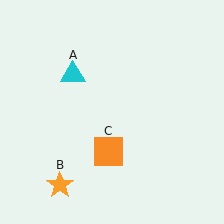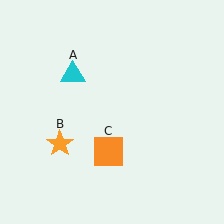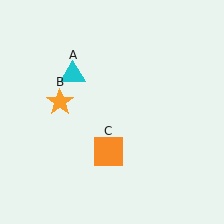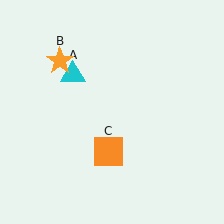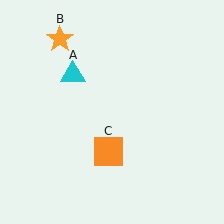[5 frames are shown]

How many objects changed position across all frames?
1 object changed position: orange star (object B).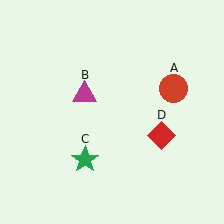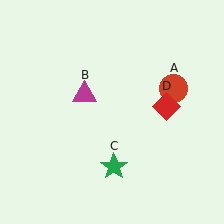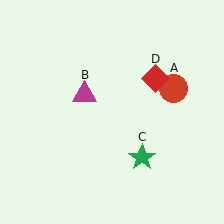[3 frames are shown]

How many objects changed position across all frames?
2 objects changed position: green star (object C), red diamond (object D).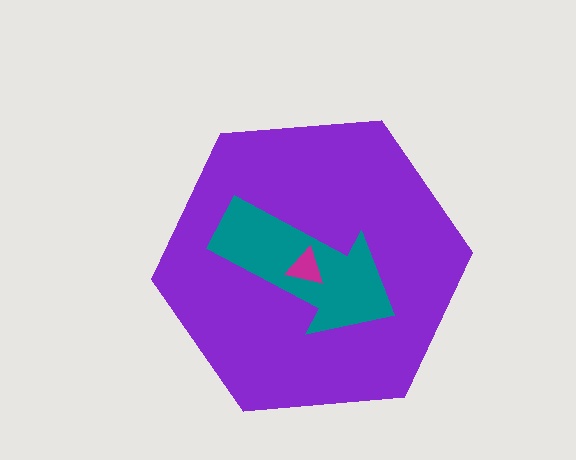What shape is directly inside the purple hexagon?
The teal arrow.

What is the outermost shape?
The purple hexagon.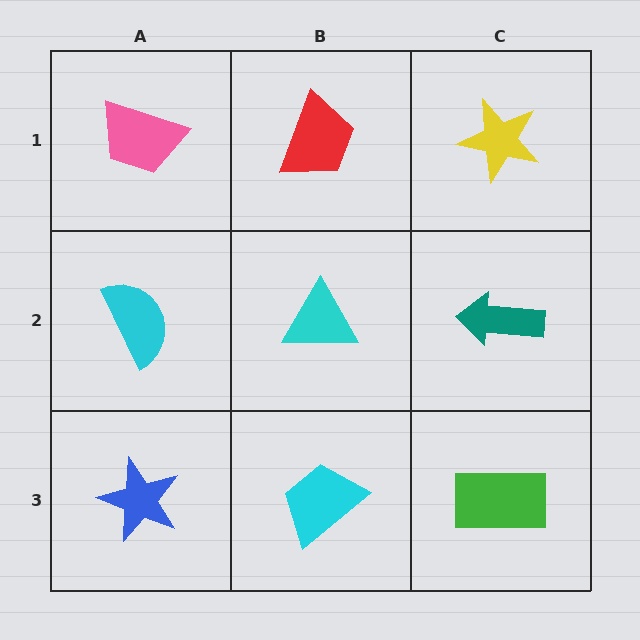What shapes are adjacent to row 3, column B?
A cyan triangle (row 2, column B), a blue star (row 3, column A), a green rectangle (row 3, column C).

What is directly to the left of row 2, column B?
A cyan semicircle.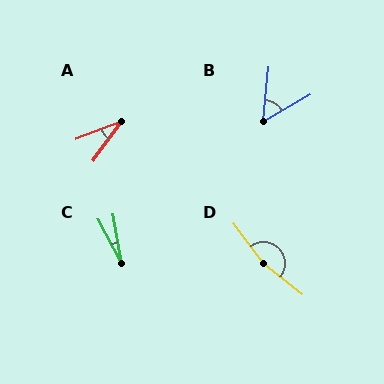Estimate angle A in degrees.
Approximately 33 degrees.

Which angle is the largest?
D, at approximately 166 degrees.